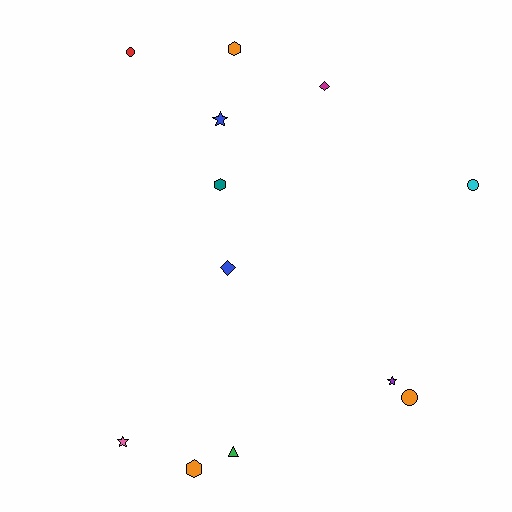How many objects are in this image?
There are 12 objects.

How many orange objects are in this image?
There are 3 orange objects.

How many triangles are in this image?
There is 1 triangle.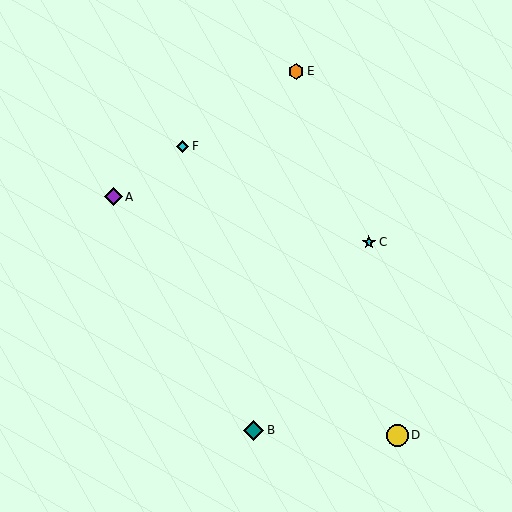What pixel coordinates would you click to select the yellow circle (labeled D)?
Click at (397, 435) to select the yellow circle D.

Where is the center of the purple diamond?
The center of the purple diamond is at (113, 197).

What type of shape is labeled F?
Shape F is a cyan diamond.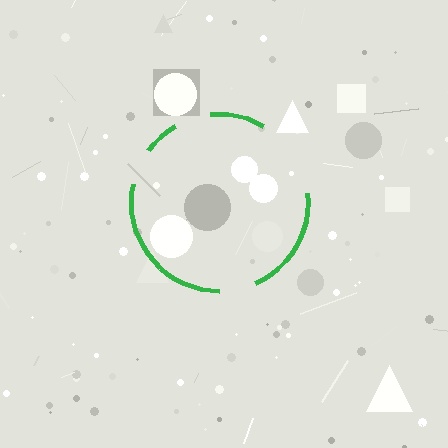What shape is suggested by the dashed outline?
The dashed outline suggests a circle.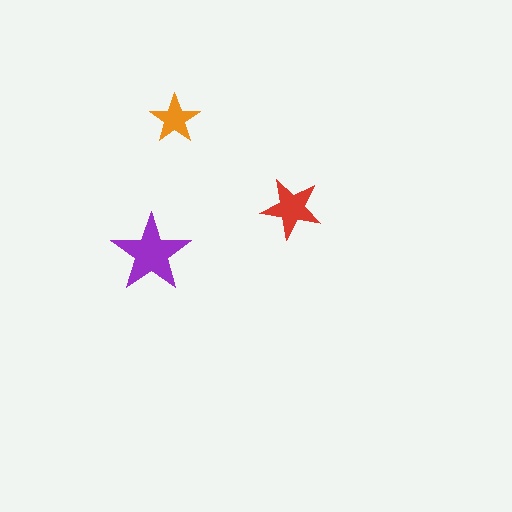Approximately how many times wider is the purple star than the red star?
About 1.5 times wider.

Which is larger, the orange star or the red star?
The red one.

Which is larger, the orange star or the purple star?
The purple one.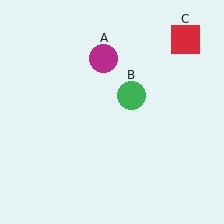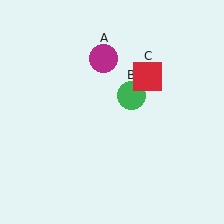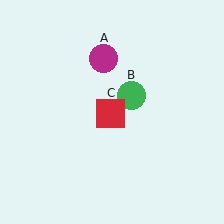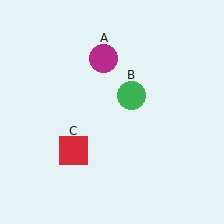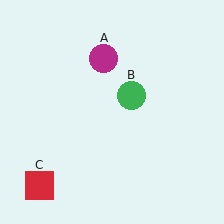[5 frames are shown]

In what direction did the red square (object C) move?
The red square (object C) moved down and to the left.